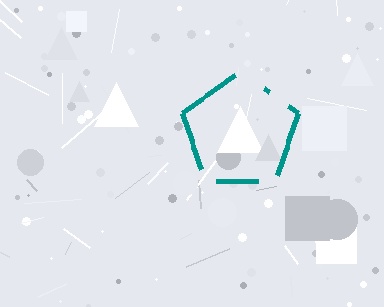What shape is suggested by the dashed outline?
The dashed outline suggests a pentagon.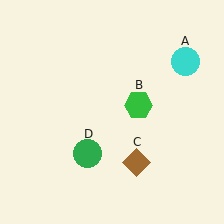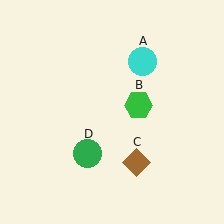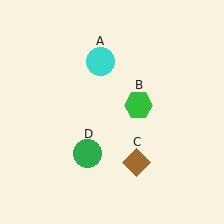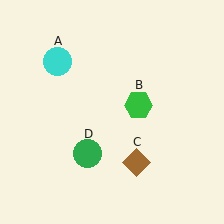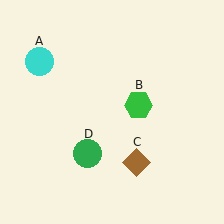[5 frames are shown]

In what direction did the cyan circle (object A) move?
The cyan circle (object A) moved left.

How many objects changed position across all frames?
1 object changed position: cyan circle (object A).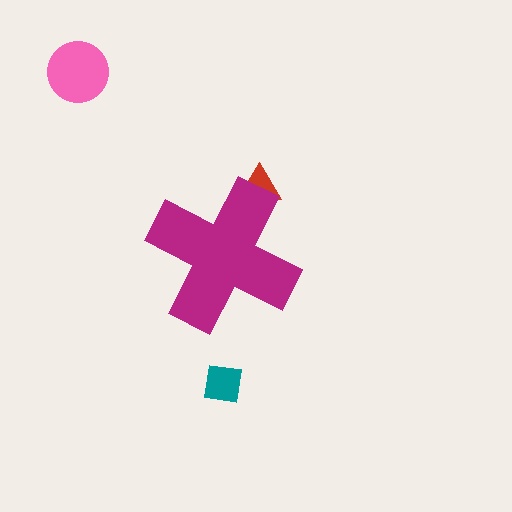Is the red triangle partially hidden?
Yes, the red triangle is partially hidden behind the magenta cross.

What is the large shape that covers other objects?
A magenta cross.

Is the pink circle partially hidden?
No, the pink circle is fully visible.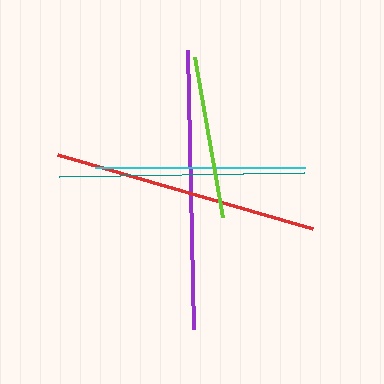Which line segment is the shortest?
The lime line is the shortest at approximately 163 pixels.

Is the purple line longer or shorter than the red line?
The purple line is longer than the red line.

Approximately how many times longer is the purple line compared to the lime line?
The purple line is approximately 1.7 times the length of the lime line.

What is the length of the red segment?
The red segment is approximately 265 pixels long.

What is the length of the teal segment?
The teal segment is approximately 245 pixels long.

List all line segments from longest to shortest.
From longest to shortest: purple, red, teal, cyan, lime.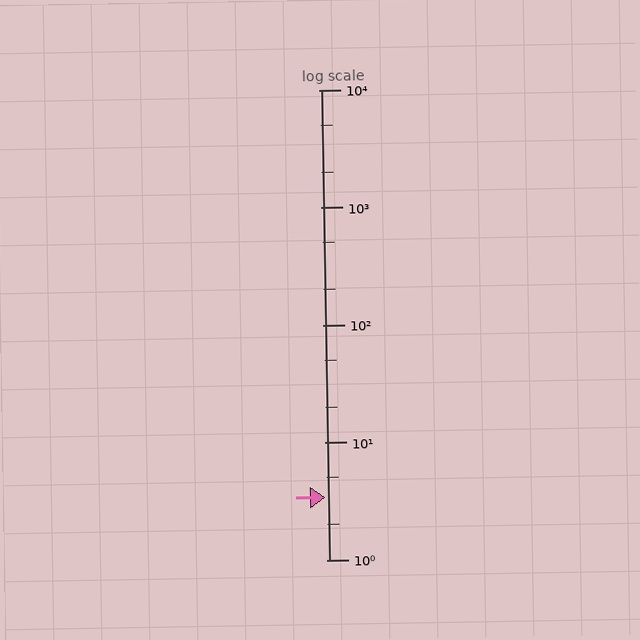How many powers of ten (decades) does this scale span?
The scale spans 4 decades, from 1 to 10000.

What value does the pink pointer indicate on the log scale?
The pointer indicates approximately 3.4.